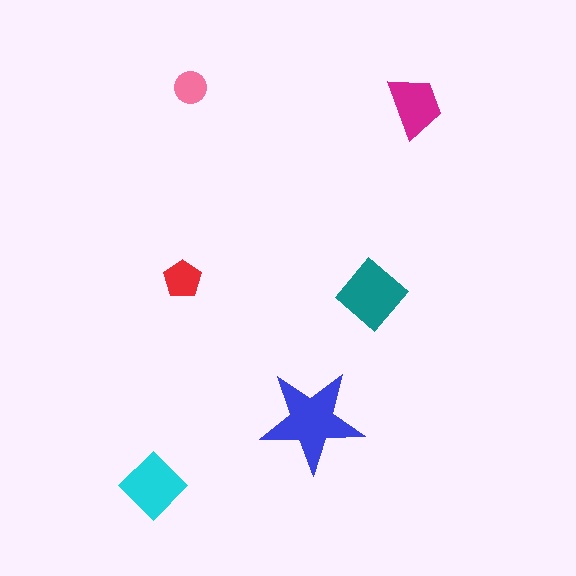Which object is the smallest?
The pink circle.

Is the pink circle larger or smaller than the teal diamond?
Smaller.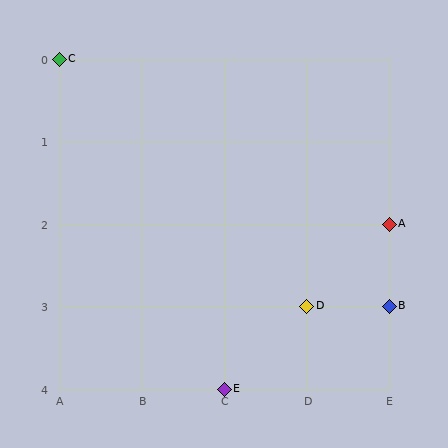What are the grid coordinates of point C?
Point C is at grid coordinates (A, 0).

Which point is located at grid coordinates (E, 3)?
Point B is at (E, 3).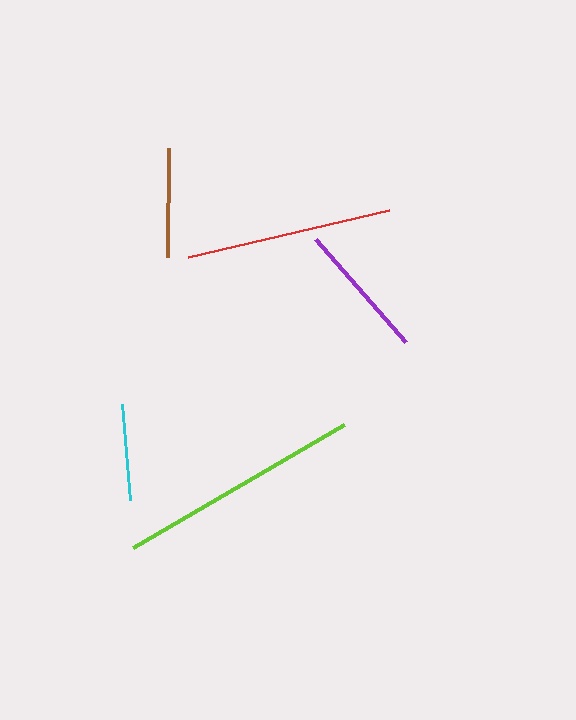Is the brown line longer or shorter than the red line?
The red line is longer than the brown line.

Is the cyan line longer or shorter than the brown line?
The brown line is longer than the cyan line.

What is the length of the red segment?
The red segment is approximately 207 pixels long.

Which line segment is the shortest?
The cyan line is the shortest at approximately 96 pixels.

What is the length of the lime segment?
The lime segment is approximately 244 pixels long.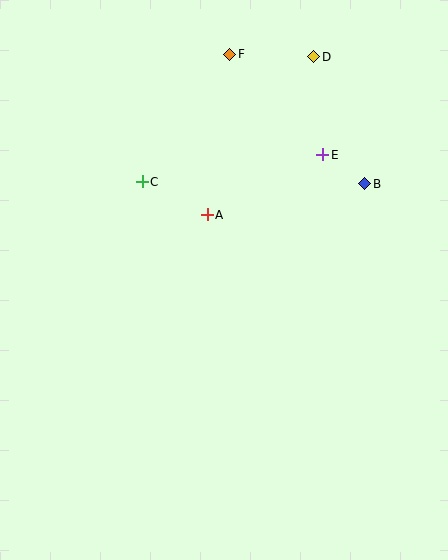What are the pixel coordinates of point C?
Point C is at (142, 182).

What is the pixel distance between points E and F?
The distance between E and F is 137 pixels.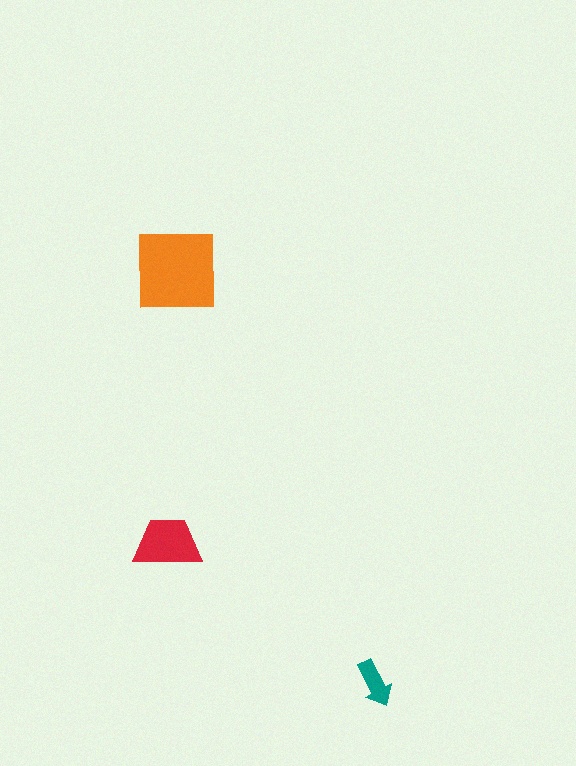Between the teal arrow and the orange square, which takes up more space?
The orange square.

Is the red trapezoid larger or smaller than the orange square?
Smaller.